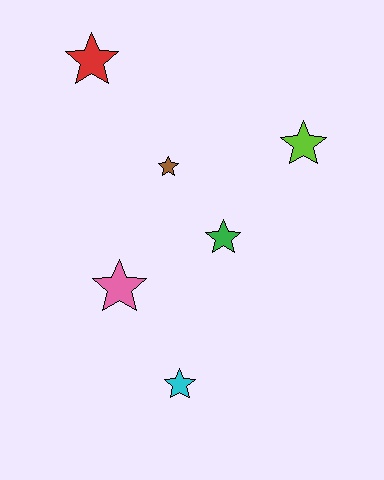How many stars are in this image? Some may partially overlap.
There are 6 stars.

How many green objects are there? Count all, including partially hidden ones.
There is 1 green object.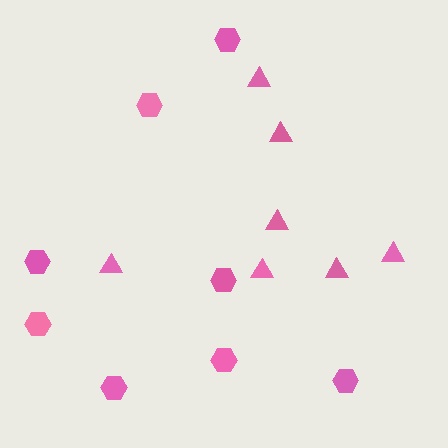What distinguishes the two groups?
There are 2 groups: one group of triangles (7) and one group of hexagons (8).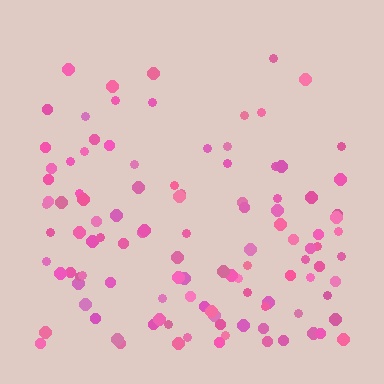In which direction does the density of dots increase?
From top to bottom, with the bottom side densest.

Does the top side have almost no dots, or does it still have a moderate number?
Still a moderate number, just noticeably fewer than the bottom.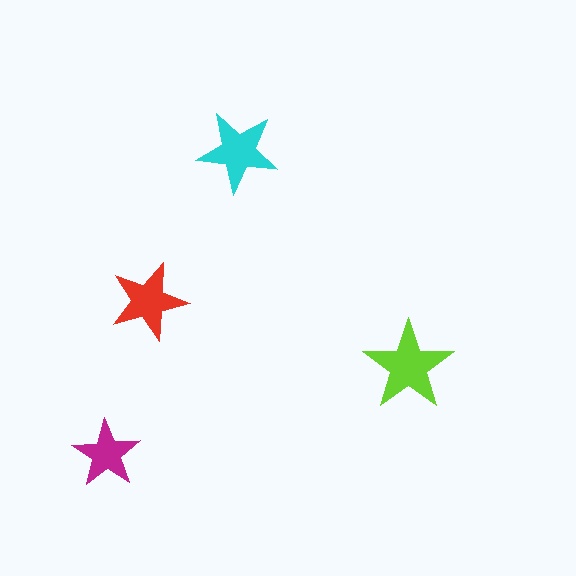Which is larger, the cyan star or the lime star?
The lime one.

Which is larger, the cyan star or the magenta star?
The cyan one.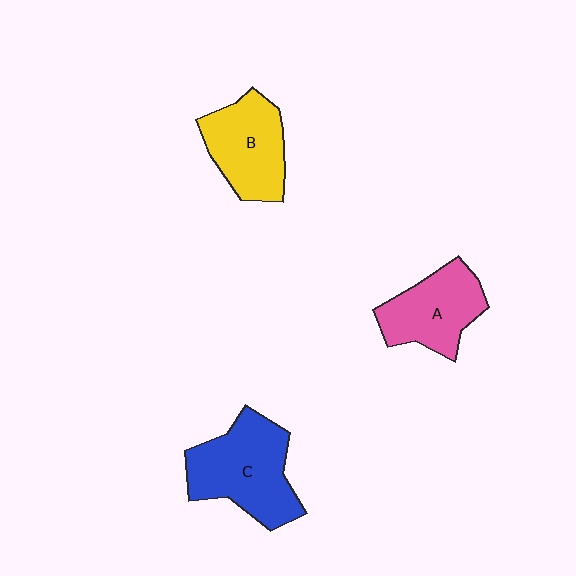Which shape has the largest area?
Shape C (blue).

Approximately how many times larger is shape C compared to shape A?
Approximately 1.3 times.